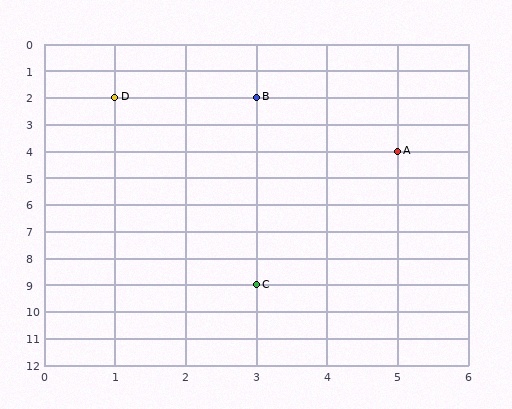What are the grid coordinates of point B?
Point B is at grid coordinates (3, 2).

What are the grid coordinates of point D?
Point D is at grid coordinates (1, 2).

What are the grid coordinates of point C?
Point C is at grid coordinates (3, 9).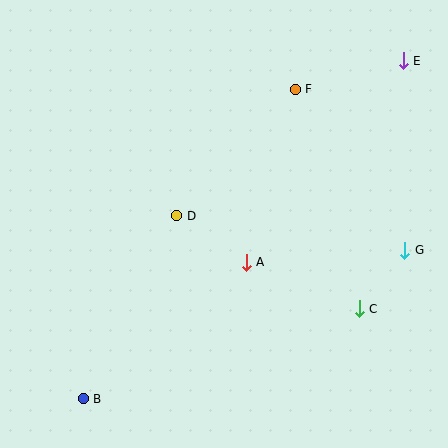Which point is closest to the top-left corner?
Point D is closest to the top-left corner.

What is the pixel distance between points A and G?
The distance between A and G is 159 pixels.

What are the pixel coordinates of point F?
Point F is at (295, 89).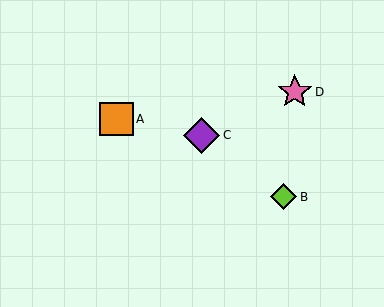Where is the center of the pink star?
The center of the pink star is at (295, 92).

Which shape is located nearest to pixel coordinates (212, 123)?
The purple diamond (labeled C) at (201, 135) is nearest to that location.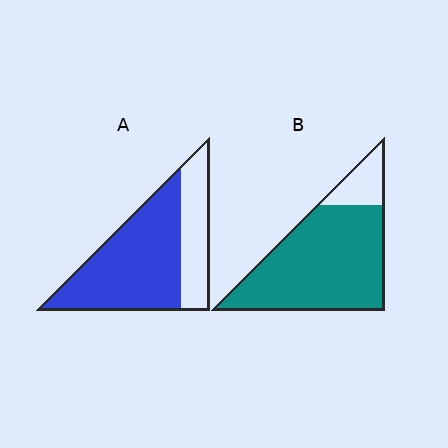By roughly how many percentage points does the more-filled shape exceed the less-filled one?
By roughly 15 percentage points (B over A).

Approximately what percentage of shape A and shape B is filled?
A is approximately 70% and B is approximately 85%.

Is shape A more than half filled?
Yes.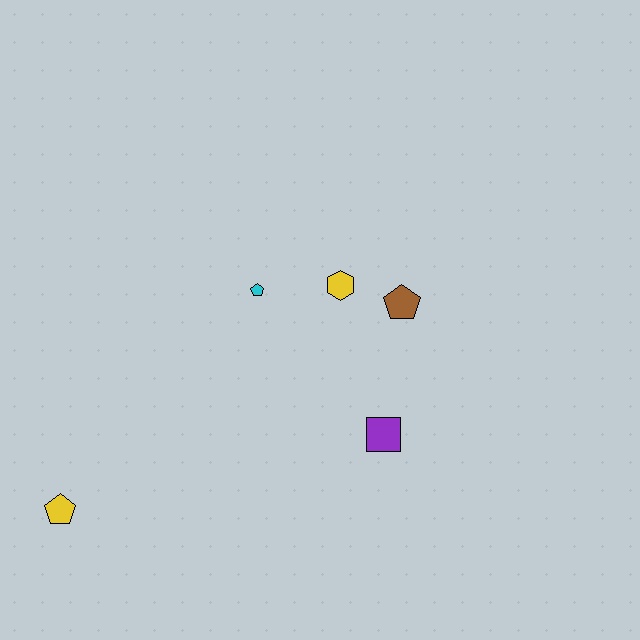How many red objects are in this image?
There are no red objects.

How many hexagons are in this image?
There is 1 hexagon.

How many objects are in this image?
There are 5 objects.